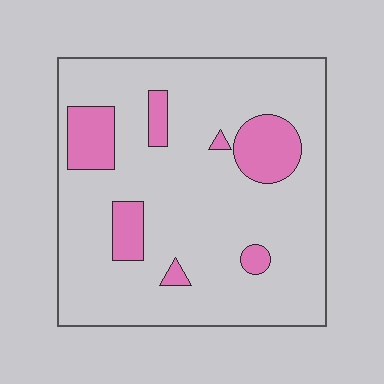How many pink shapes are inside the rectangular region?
7.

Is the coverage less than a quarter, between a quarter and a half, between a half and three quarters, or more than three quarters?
Less than a quarter.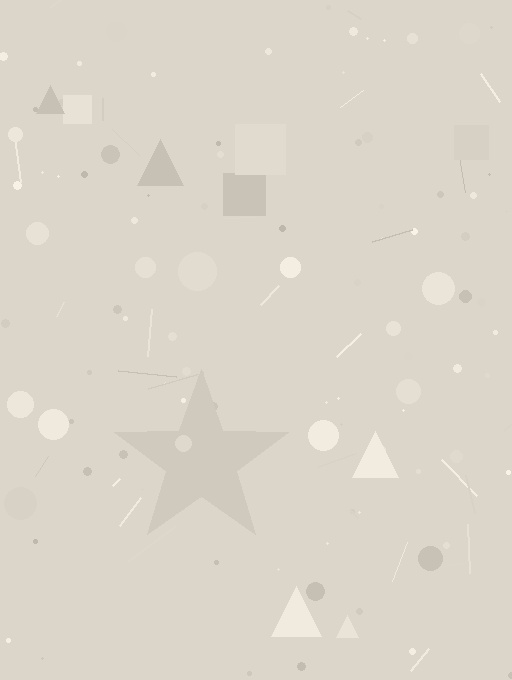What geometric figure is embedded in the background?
A star is embedded in the background.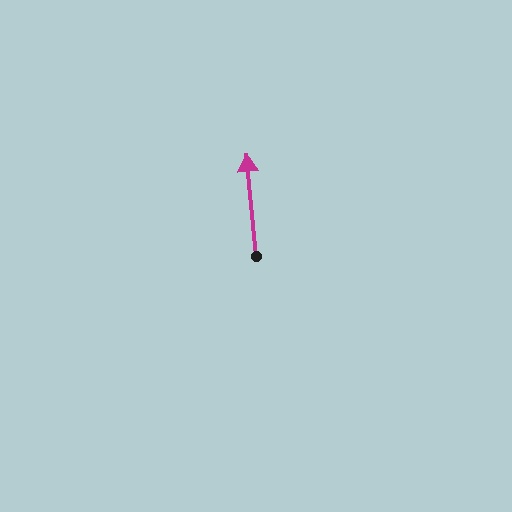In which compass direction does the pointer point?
North.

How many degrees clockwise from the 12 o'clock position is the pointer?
Approximately 354 degrees.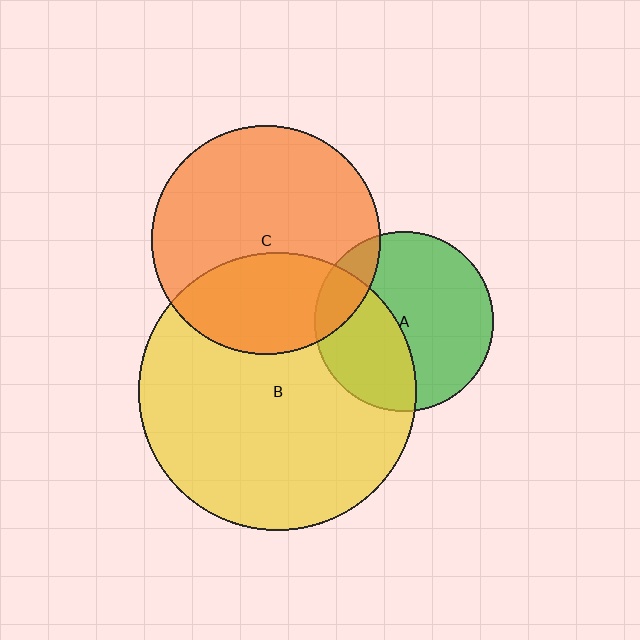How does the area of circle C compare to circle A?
Approximately 1.6 times.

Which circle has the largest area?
Circle B (yellow).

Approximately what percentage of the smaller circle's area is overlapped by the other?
Approximately 40%.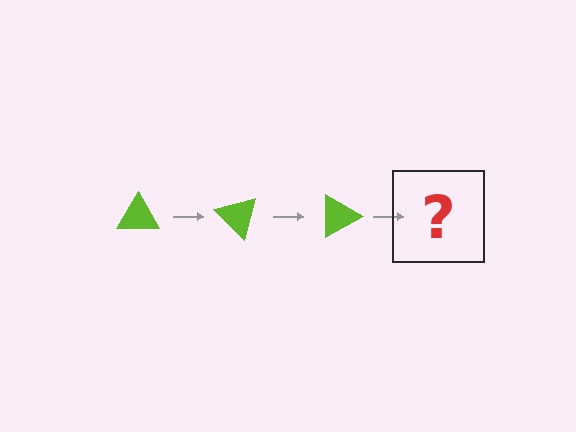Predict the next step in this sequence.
The next step is a lime triangle rotated 135 degrees.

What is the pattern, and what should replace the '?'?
The pattern is that the triangle rotates 45 degrees each step. The '?' should be a lime triangle rotated 135 degrees.